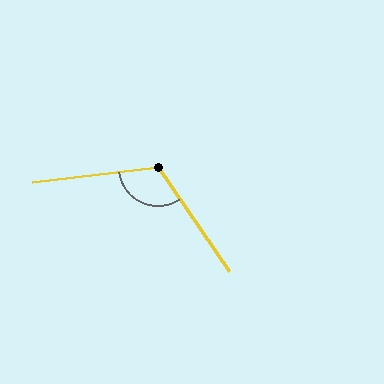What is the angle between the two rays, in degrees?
Approximately 117 degrees.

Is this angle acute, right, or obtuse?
It is obtuse.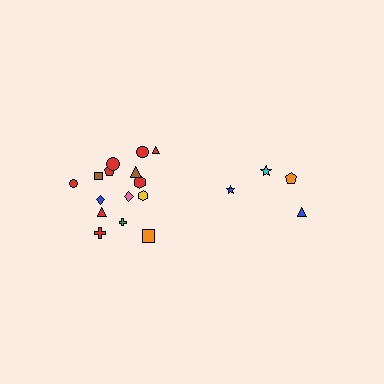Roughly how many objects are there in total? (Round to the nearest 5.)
Roughly 20 objects in total.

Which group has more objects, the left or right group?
The left group.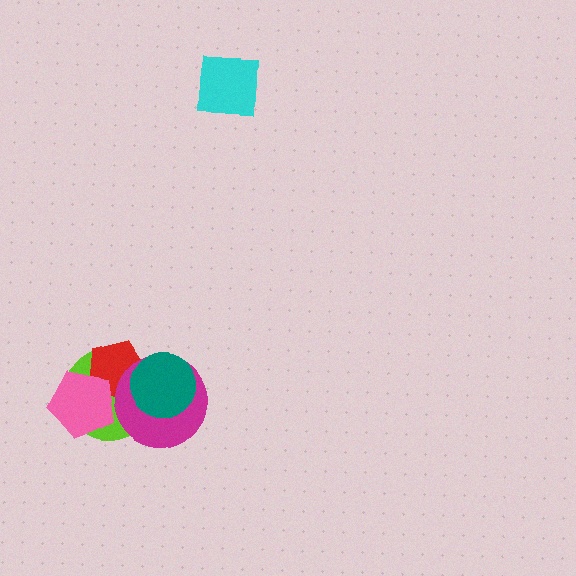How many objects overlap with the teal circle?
3 objects overlap with the teal circle.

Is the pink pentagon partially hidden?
No, no other shape covers it.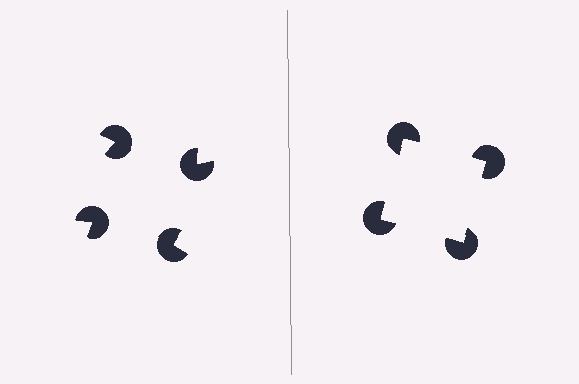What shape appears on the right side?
An illusory square.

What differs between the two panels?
The pac-man discs are positioned identically on both sides; only the wedge orientations differ. On the right they align to a square; on the left they are misaligned.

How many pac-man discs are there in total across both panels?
8 — 4 on each side.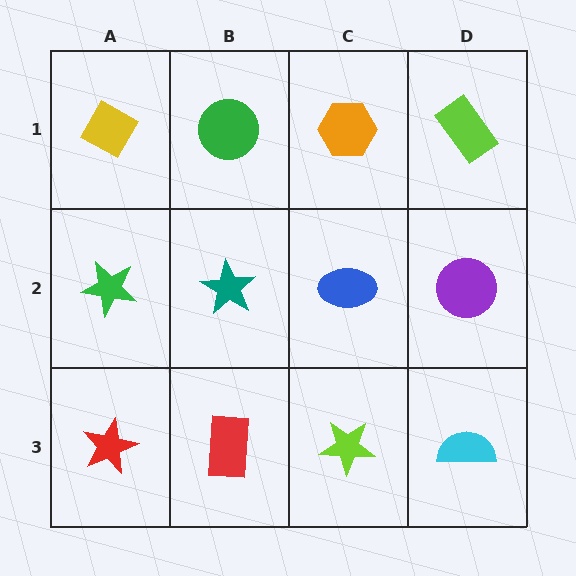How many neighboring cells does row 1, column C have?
3.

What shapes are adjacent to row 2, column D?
A lime rectangle (row 1, column D), a cyan semicircle (row 3, column D), a blue ellipse (row 2, column C).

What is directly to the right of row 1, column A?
A green circle.